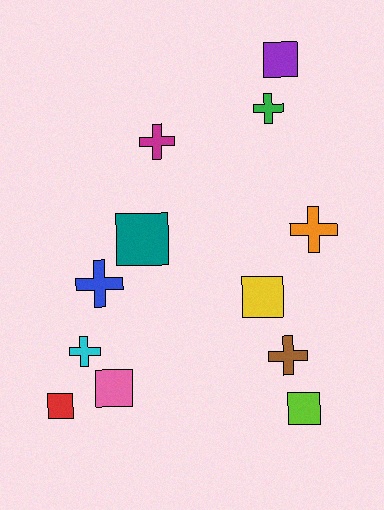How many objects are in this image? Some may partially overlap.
There are 12 objects.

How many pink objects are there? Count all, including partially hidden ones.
There is 1 pink object.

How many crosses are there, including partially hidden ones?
There are 6 crosses.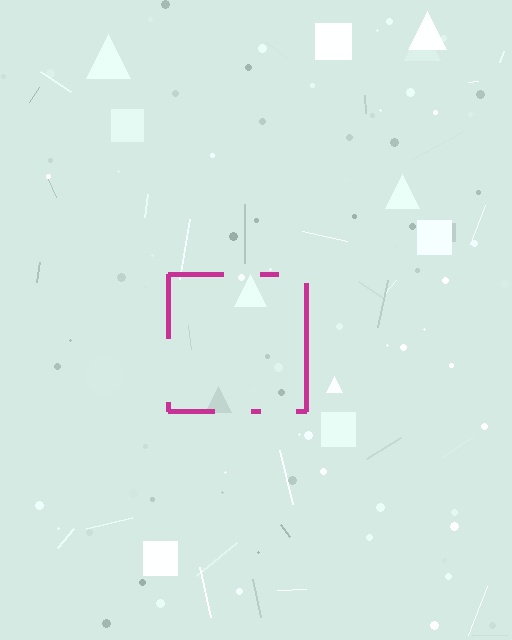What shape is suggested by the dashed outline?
The dashed outline suggests a square.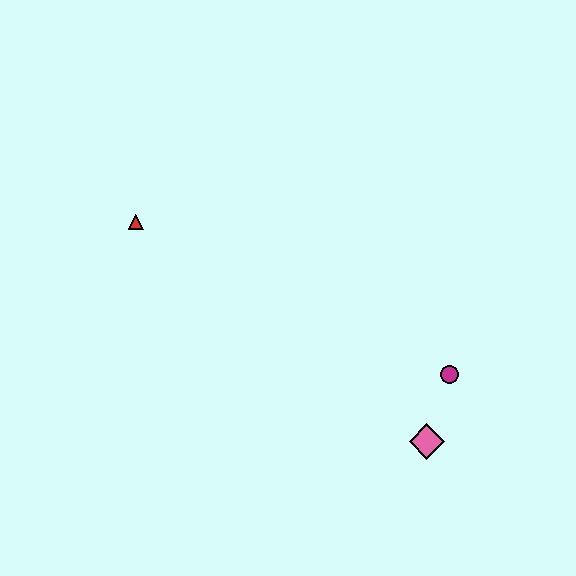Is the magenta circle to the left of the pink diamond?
No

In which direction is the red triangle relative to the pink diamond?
The red triangle is to the left of the pink diamond.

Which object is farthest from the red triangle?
The pink diamond is farthest from the red triangle.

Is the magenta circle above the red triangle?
No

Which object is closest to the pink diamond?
The magenta circle is closest to the pink diamond.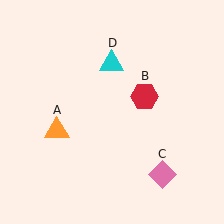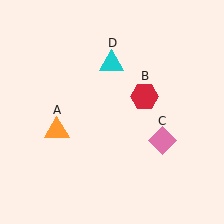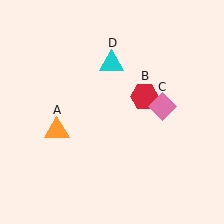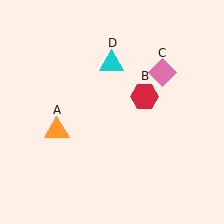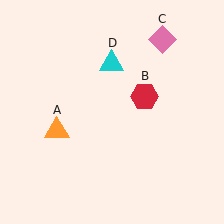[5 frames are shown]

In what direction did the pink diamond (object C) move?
The pink diamond (object C) moved up.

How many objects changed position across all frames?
1 object changed position: pink diamond (object C).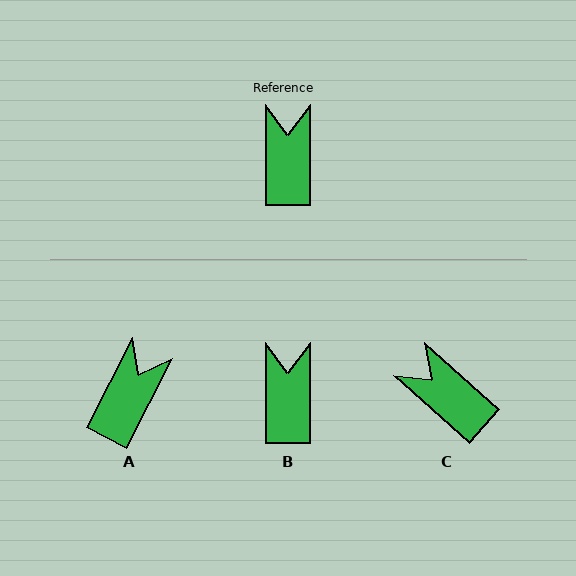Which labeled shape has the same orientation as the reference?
B.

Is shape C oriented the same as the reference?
No, it is off by about 48 degrees.